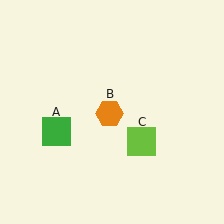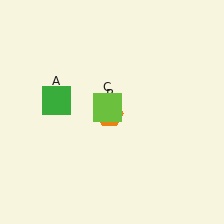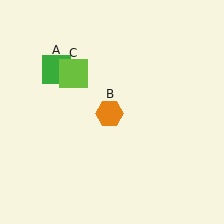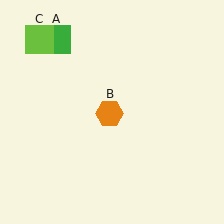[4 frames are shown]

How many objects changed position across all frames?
2 objects changed position: green square (object A), lime square (object C).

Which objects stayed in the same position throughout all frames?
Orange hexagon (object B) remained stationary.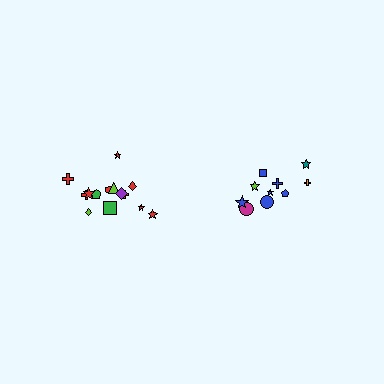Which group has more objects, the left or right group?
The left group.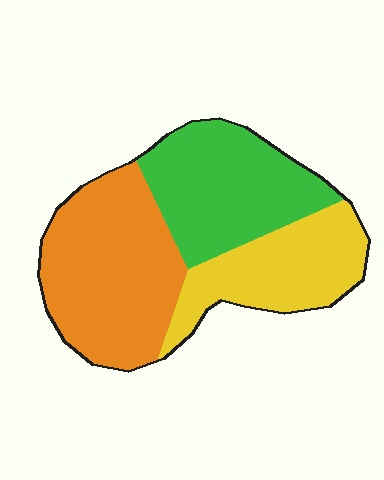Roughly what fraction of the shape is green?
Green covers 33% of the shape.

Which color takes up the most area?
Orange, at roughly 40%.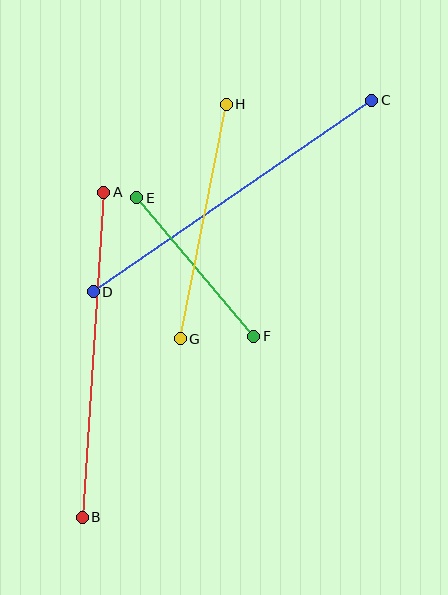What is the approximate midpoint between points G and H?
The midpoint is at approximately (203, 222) pixels.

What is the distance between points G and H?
The distance is approximately 239 pixels.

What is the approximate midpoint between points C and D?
The midpoint is at approximately (232, 196) pixels.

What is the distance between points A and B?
The distance is approximately 325 pixels.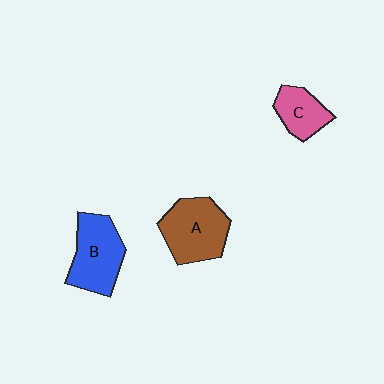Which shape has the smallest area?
Shape C (pink).